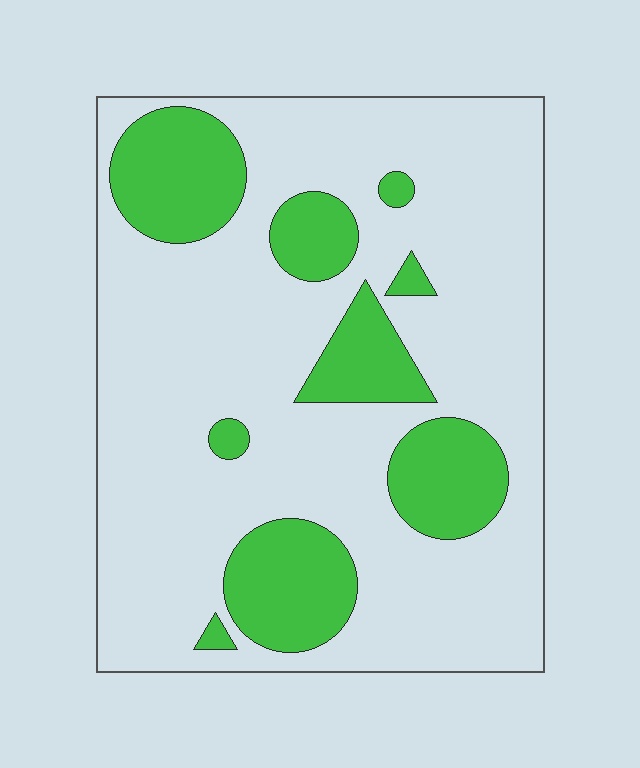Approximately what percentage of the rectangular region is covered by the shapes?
Approximately 25%.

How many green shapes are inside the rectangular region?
9.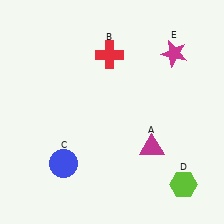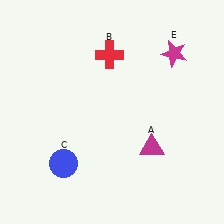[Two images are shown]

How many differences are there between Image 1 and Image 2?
There is 1 difference between the two images.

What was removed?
The lime hexagon (D) was removed in Image 2.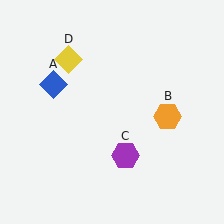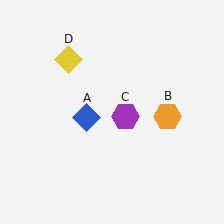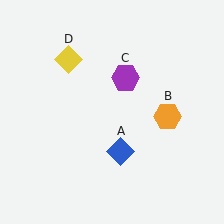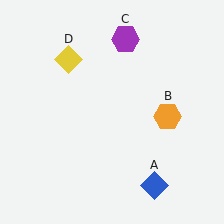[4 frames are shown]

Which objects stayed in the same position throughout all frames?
Orange hexagon (object B) and yellow diamond (object D) remained stationary.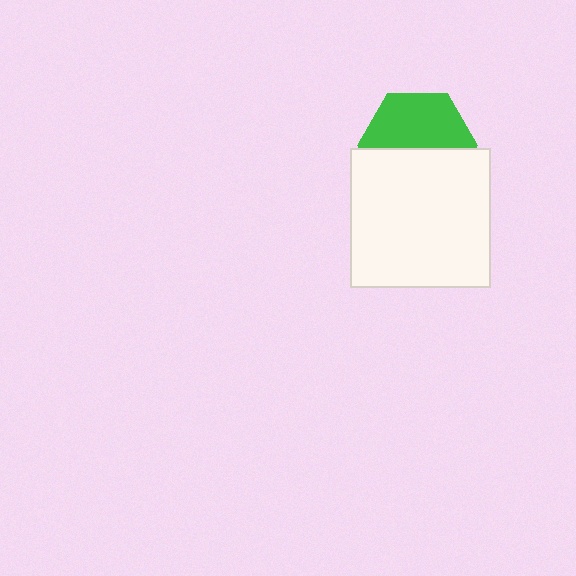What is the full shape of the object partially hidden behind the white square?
The partially hidden object is a green hexagon.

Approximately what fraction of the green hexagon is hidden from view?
Roughly 47% of the green hexagon is hidden behind the white square.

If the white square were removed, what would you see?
You would see the complete green hexagon.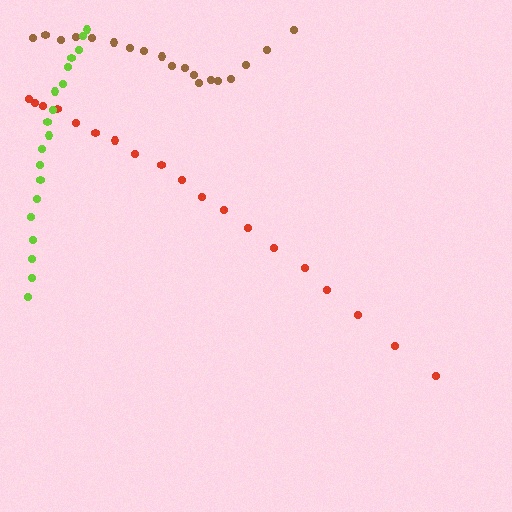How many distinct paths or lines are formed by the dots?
There are 3 distinct paths.